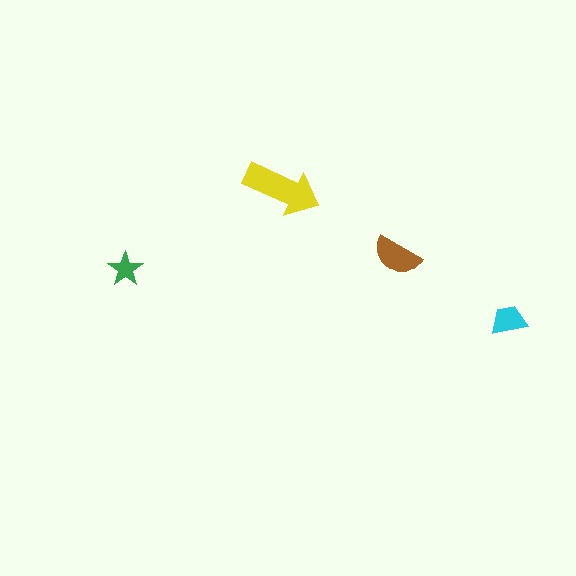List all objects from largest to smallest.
The yellow arrow, the brown semicircle, the cyan trapezoid, the green star.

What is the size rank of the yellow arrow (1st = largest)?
1st.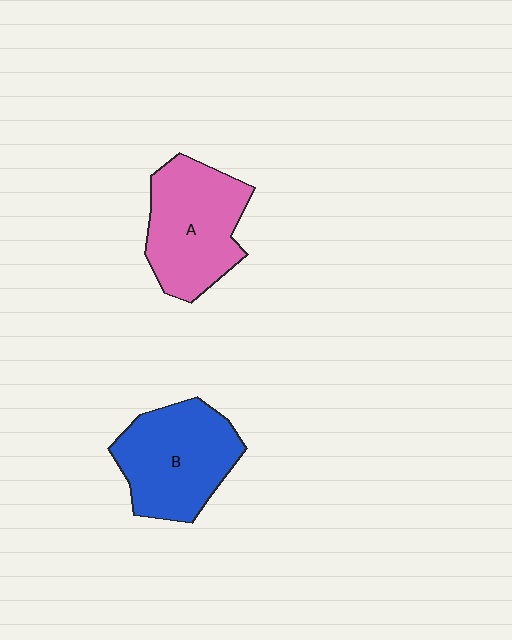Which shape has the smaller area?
Shape A (pink).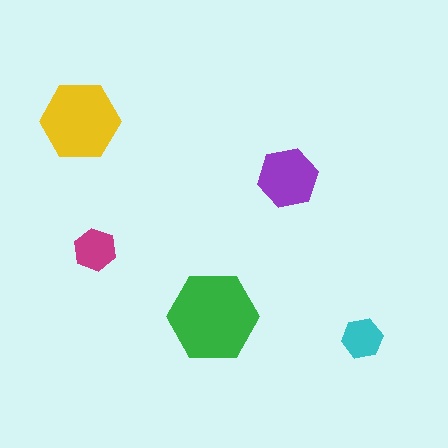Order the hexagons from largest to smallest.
the green one, the yellow one, the purple one, the magenta one, the cyan one.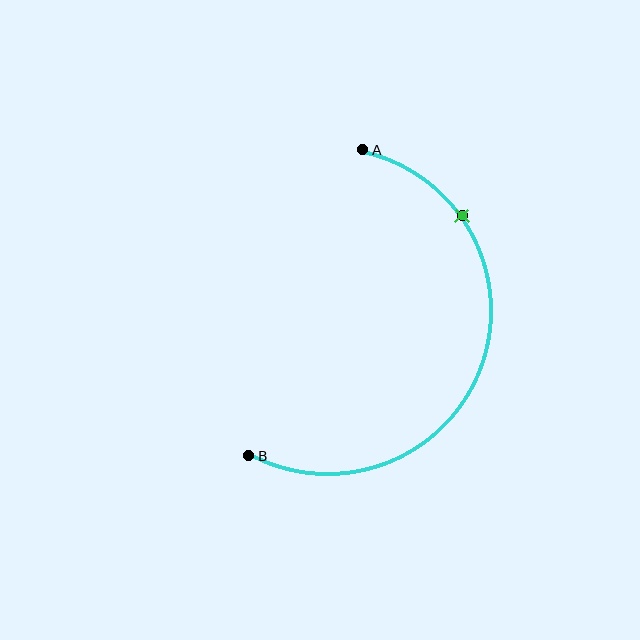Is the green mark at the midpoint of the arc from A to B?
No. The green mark lies on the arc but is closer to endpoint A. The arc midpoint would be at the point on the curve equidistant along the arc from both A and B.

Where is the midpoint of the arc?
The arc midpoint is the point on the curve farthest from the straight line joining A and B. It sits to the right of that line.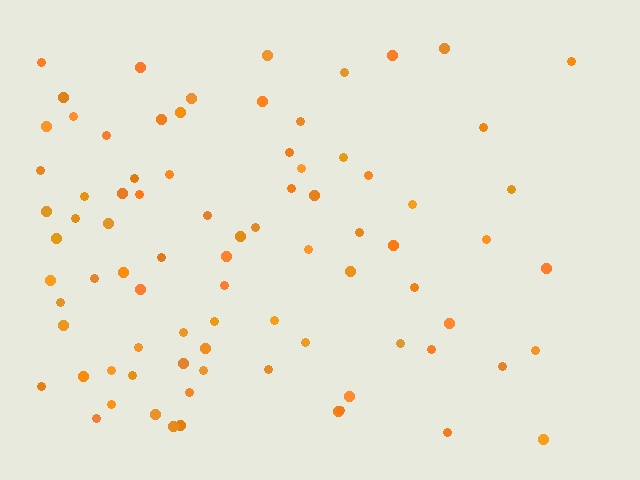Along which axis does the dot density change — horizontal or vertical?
Horizontal.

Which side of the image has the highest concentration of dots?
The left.